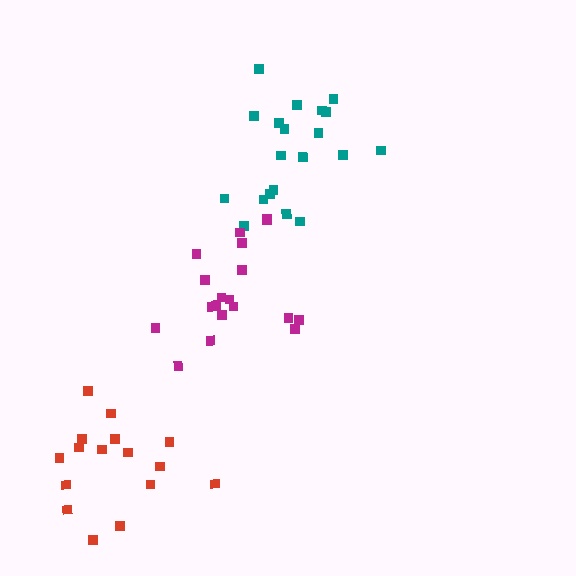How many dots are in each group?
Group 1: 21 dots, Group 2: 16 dots, Group 3: 19 dots (56 total).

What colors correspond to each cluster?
The clusters are colored: teal, red, magenta.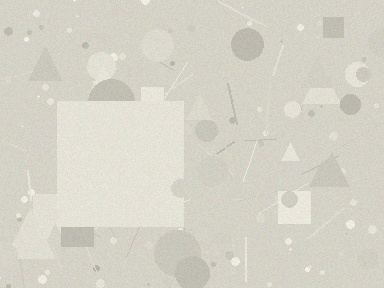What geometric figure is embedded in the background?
A square is embedded in the background.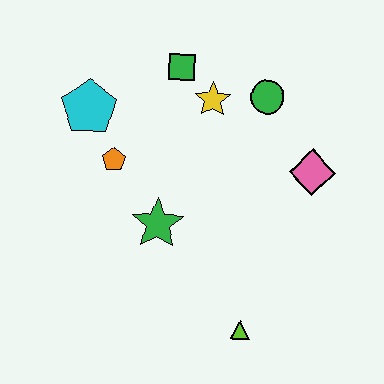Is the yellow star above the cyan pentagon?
Yes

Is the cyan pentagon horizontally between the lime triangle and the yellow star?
No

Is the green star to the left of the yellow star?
Yes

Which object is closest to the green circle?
The yellow star is closest to the green circle.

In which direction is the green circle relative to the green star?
The green circle is above the green star.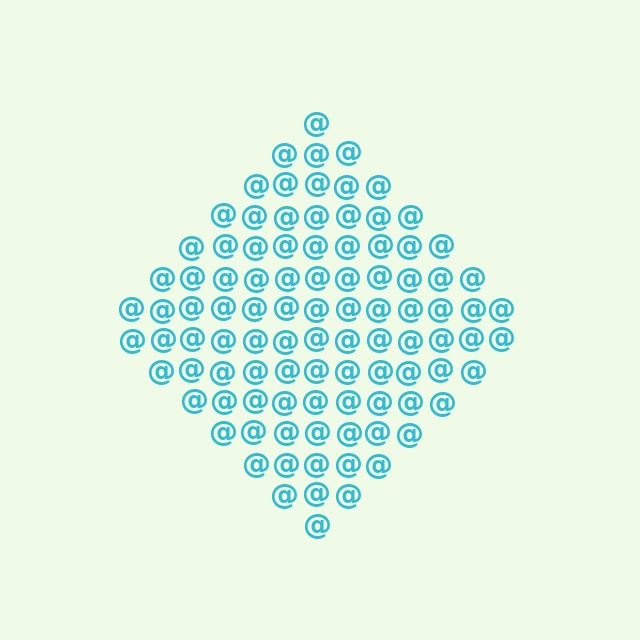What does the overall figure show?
The overall figure shows a diamond.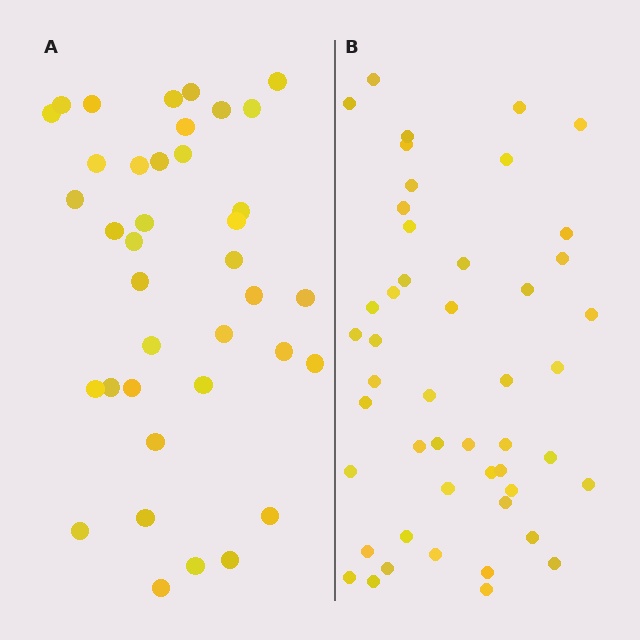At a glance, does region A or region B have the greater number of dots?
Region B (the right region) has more dots.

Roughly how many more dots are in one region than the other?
Region B has roughly 10 or so more dots than region A.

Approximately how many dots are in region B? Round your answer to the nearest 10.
About 50 dots. (The exact count is 48, which rounds to 50.)